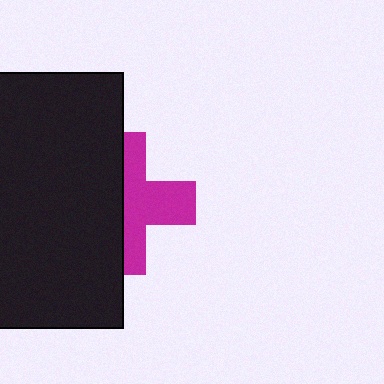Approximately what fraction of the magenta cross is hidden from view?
Roughly 50% of the magenta cross is hidden behind the black rectangle.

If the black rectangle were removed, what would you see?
You would see the complete magenta cross.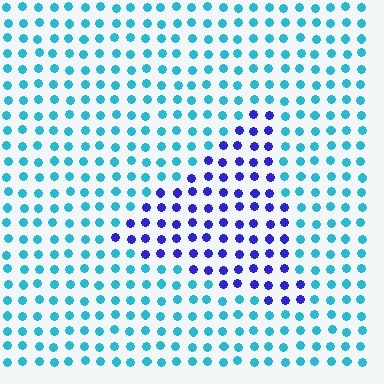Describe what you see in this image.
The image is filled with small cyan elements in a uniform arrangement. A triangle-shaped region is visible where the elements are tinted to a slightly different hue, forming a subtle color boundary.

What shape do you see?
I see a triangle.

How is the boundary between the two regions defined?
The boundary is defined purely by a slight shift in hue (about 55 degrees). Spacing, size, and orientation are identical on both sides.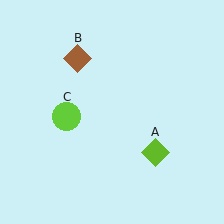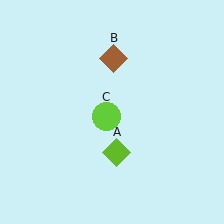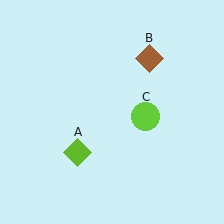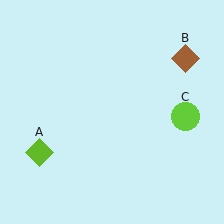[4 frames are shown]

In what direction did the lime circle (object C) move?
The lime circle (object C) moved right.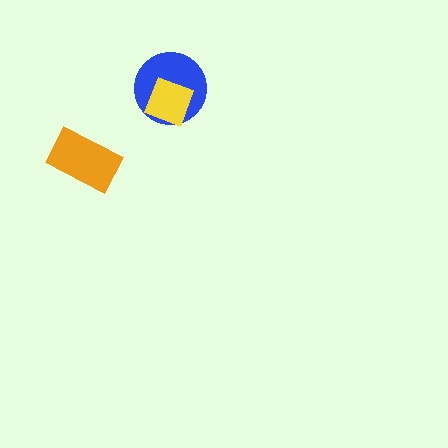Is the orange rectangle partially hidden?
No, no other shape covers it.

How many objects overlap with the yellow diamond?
1 object overlaps with the yellow diamond.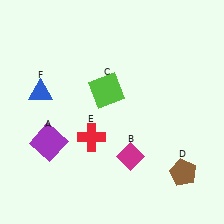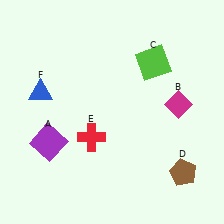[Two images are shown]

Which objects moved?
The objects that moved are: the magenta diamond (B), the lime square (C).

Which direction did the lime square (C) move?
The lime square (C) moved right.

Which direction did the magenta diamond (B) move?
The magenta diamond (B) moved up.